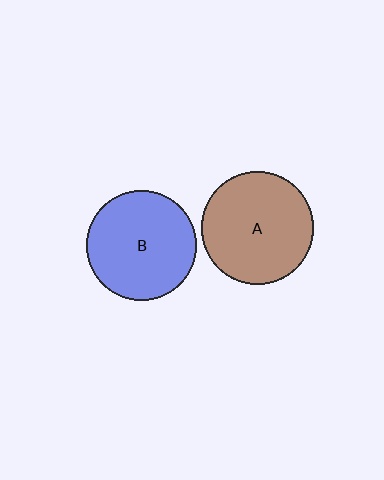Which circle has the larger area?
Circle A (brown).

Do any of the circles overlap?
No, none of the circles overlap.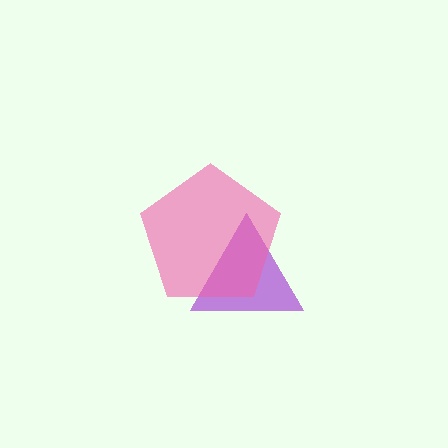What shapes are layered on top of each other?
The layered shapes are: a purple triangle, a pink pentagon.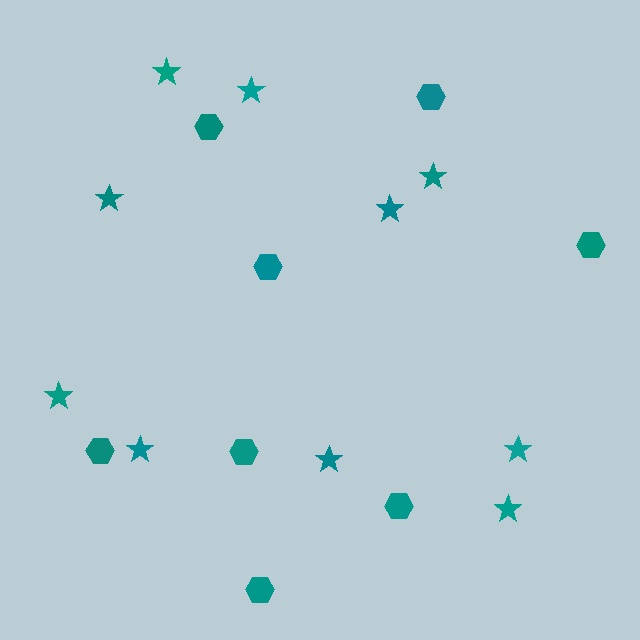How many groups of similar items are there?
There are 2 groups: one group of hexagons (8) and one group of stars (10).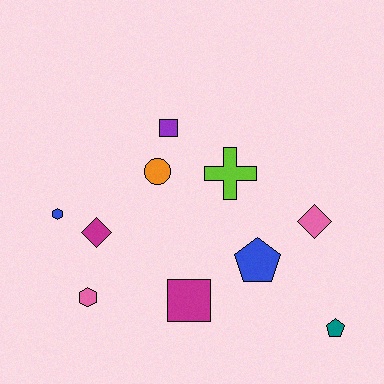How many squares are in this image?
There are 2 squares.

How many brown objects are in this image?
There are no brown objects.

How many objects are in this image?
There are 10 objects.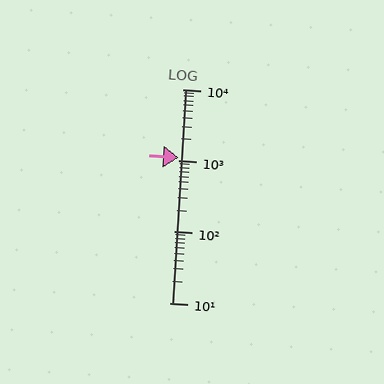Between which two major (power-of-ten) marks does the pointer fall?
The pointer is between 1000 and 10000.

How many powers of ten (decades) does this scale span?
The scale spans 3 decades, from 10 to 10000.